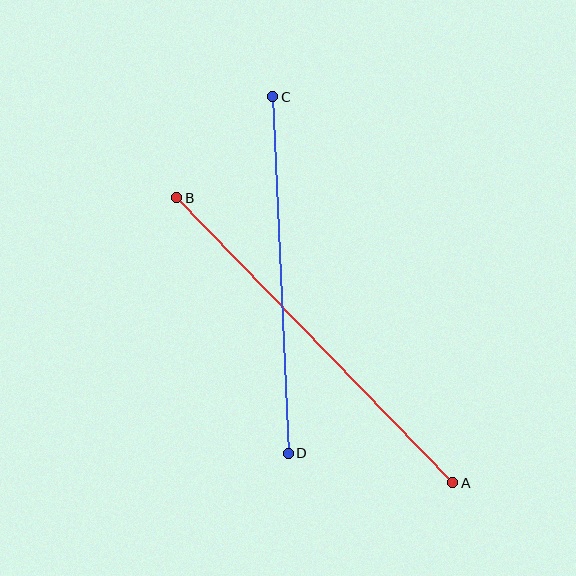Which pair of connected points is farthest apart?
Points A and B are farthest apart.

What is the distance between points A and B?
The distance is approximately 397 pixels.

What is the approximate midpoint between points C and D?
The midpoint is at approximately (281, 275) pixels.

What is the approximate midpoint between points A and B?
The midpoint is at approximately (315, 340) pixels.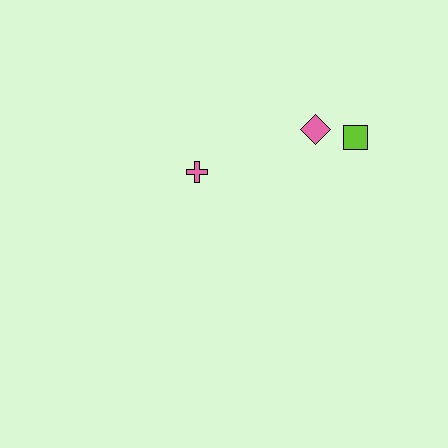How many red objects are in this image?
There are no red objects.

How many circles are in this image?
There are no circles.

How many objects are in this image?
There are 3 objects.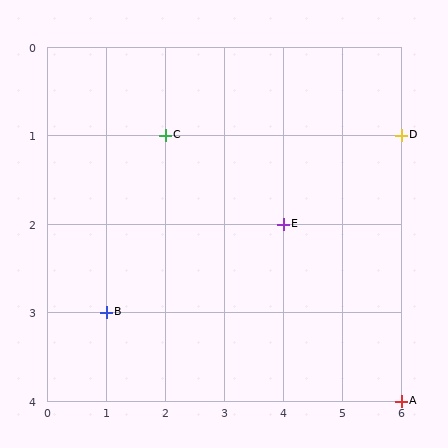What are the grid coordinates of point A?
Point A is at grid coordinates (6, 4).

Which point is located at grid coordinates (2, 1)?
Point C is at (2, 1).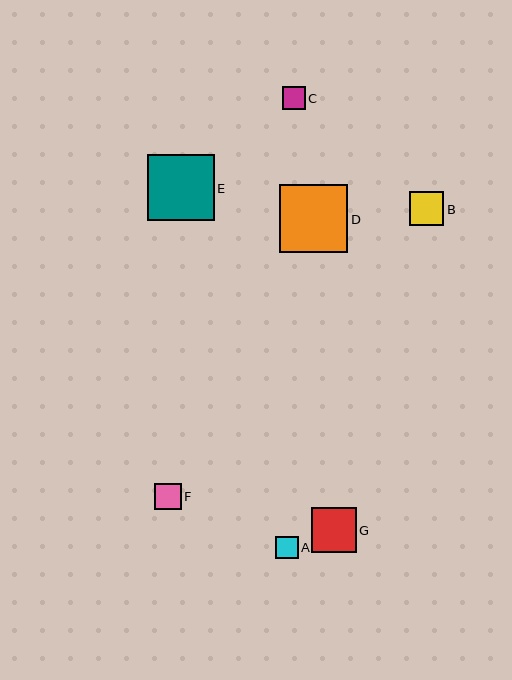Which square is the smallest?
Square A is the smallest with a size of approximately 23 pixels.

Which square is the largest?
Square D is the largest with a size of approximately 68 pixels.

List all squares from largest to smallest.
From largest to smallest: D, E, G, B, F, C, A.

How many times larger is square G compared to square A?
Square G is approximately 2.0 times the size of square A.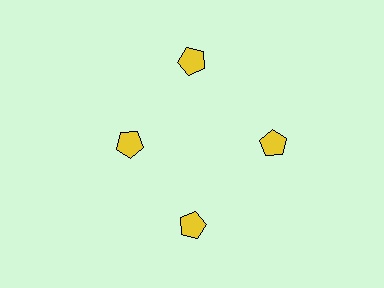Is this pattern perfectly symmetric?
No. The 4 yellow pentagons are arranged in a ring, but one element near the 9 o'clock position is pulled inward toward the center, breaking the 4-fold rotational symmetry.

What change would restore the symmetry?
The symmetry would be restored by moving it outward, back onto the ring so that all 4 pentagons sit at equal angles and equal distance from the center.